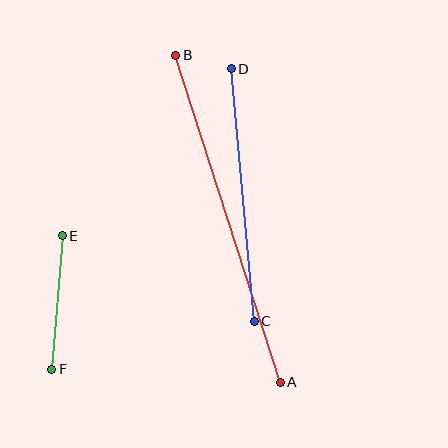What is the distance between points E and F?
The distance is approximately 134 pixels.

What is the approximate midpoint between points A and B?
The midpoint is at approximately (228, 219) pixels.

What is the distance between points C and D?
The distance is approximately 254 pixels.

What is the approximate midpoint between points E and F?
The midpoint is at approximately (57, 302) pixels.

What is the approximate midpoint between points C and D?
The midpoint is at approximately (243, 195) pixels.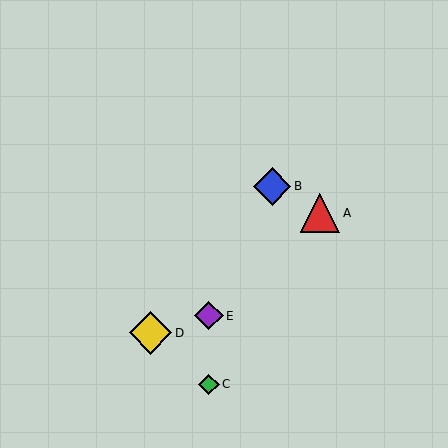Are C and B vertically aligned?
No, C is at x≈209 and B is at x≈272.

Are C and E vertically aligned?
Yes, both are at x≈209.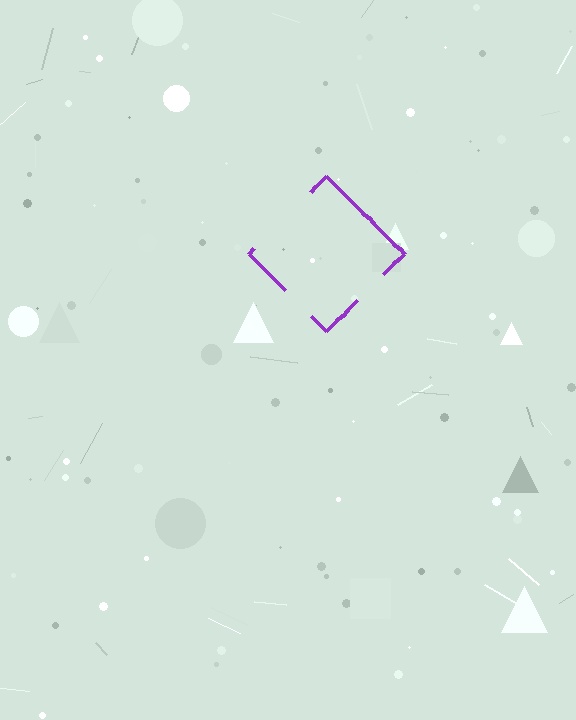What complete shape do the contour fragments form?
The contour fragments form a diamond.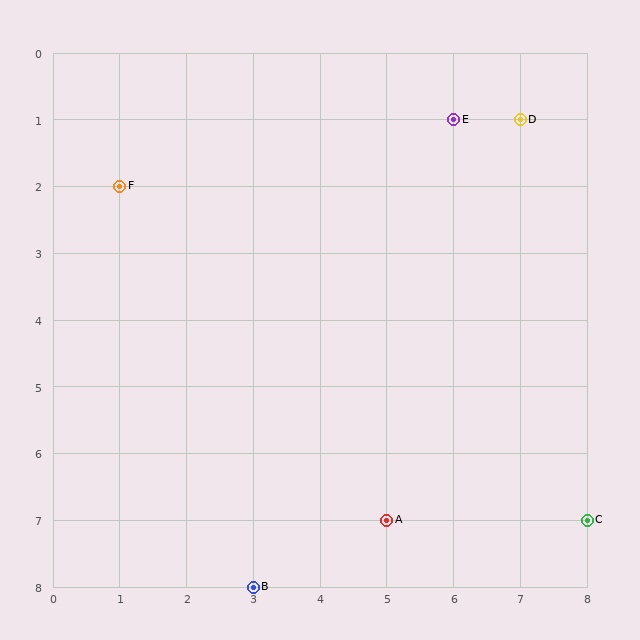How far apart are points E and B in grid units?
Points E and B are 3 columns and 7 rows apart (about 7.6 grid units diagonally).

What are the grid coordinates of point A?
Point A is at grid coordinates (5, 7).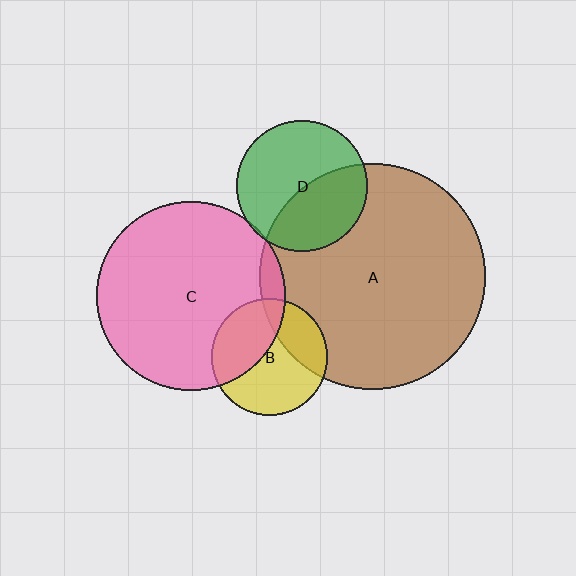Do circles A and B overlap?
Yes.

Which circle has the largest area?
Circle A (brown).